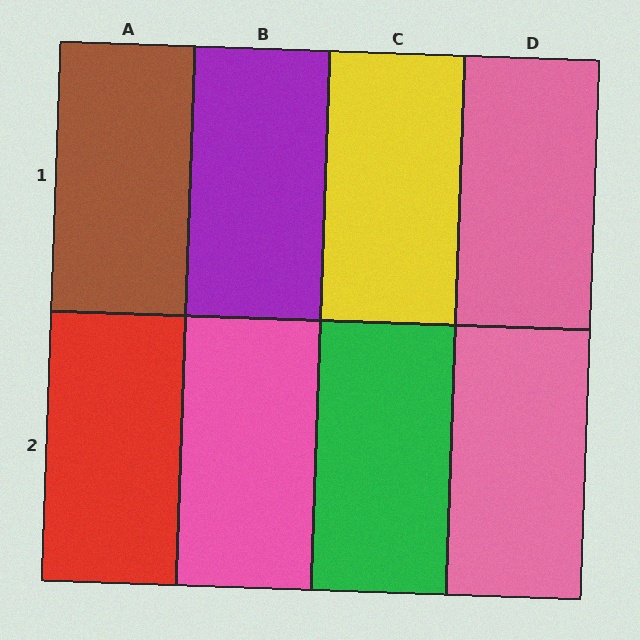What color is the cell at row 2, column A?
Red.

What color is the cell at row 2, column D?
Pink.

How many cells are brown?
1 cell is brown.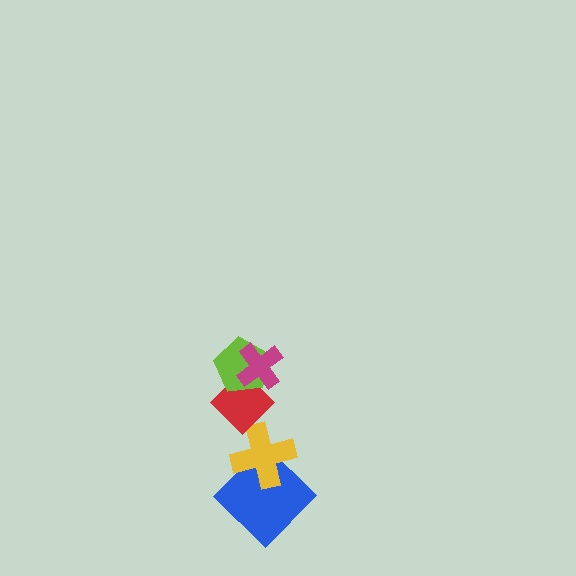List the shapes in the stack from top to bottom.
From top to bottom: the magenta cross, the lime pentagon, the red diamond, the yellow cross, the blue diamond.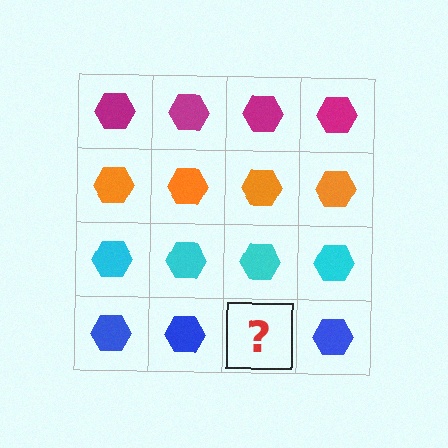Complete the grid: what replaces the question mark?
The question mark should be replaced with a blue hexagon.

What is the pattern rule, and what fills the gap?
The rule is that each row has a consistent color. The gap should be filled with a blue hexagon.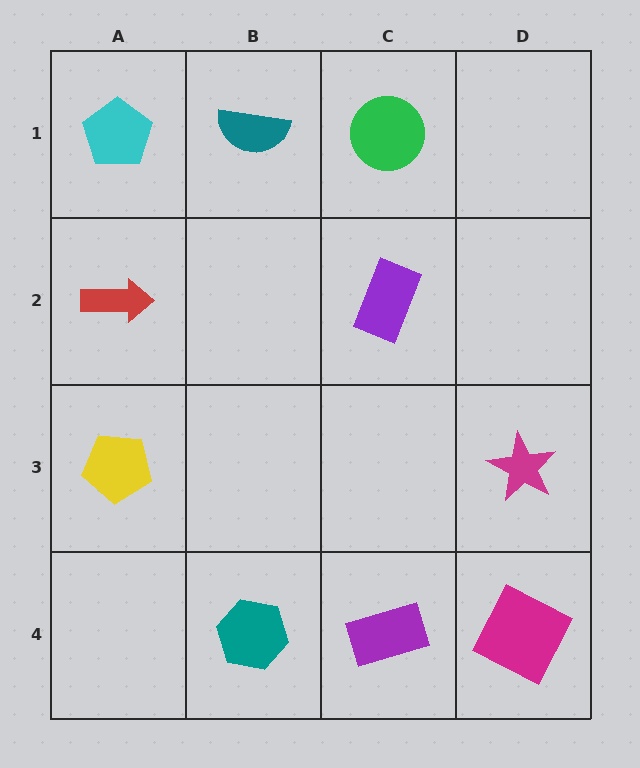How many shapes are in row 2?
2 shapes.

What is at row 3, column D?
A magenta star.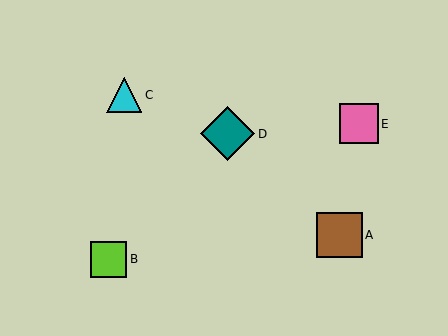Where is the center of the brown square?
The center of the brown square is at (339, 235).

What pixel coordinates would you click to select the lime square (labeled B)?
Click at (108, 259) to select the lime square B.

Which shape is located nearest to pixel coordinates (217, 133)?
The teal diamond (labeled D) at (227, 134) is nearest to that location.